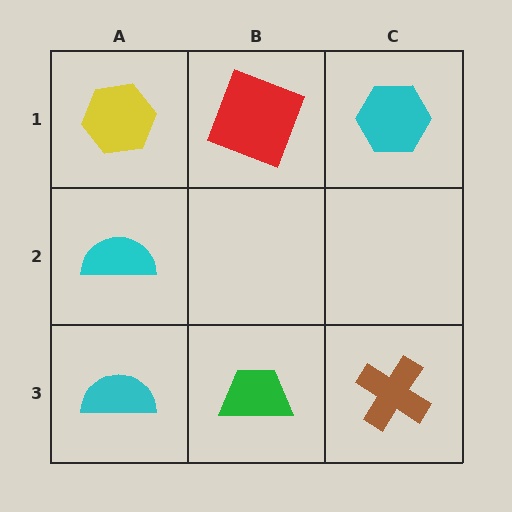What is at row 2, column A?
A cyan semicircle.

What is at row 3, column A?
A cyan semicircle.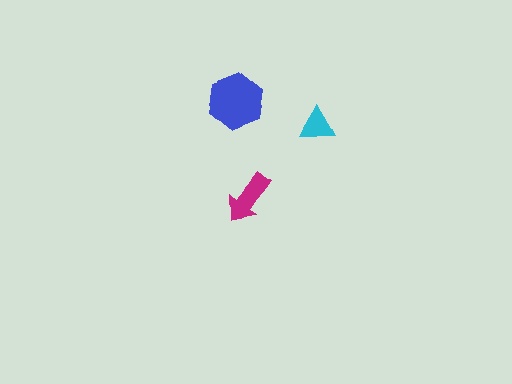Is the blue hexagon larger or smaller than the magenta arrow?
Larger.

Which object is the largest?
The blue hexagon.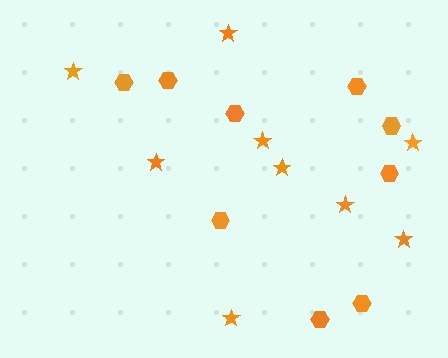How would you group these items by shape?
There are 2 groups: one group of stars (9) and one group of hexagons (9).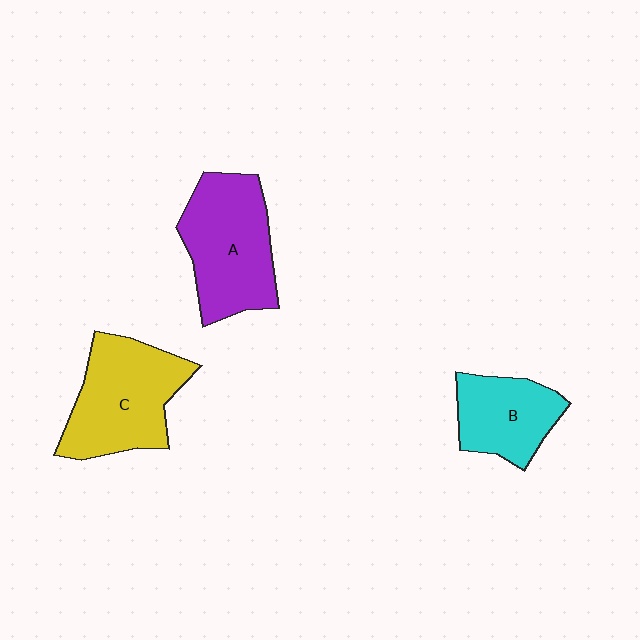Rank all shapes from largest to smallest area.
From largest to smallest: A (purple), C (yellow), B (cyan).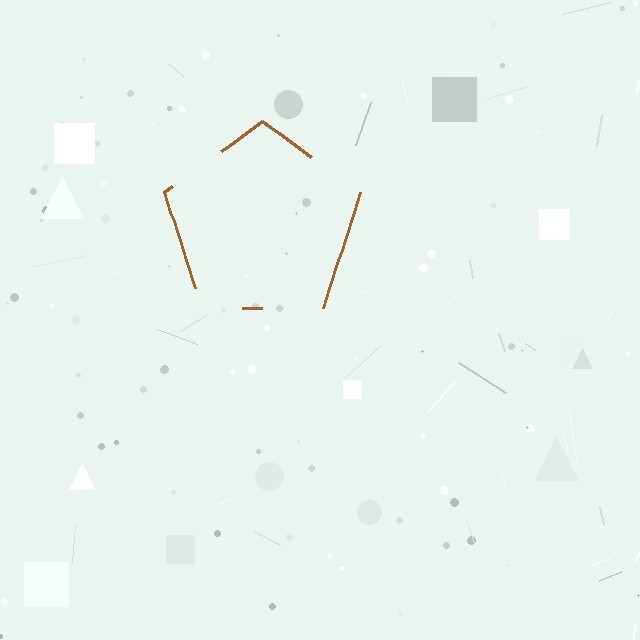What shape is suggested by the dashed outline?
The dashed outline suggests a pentagon.